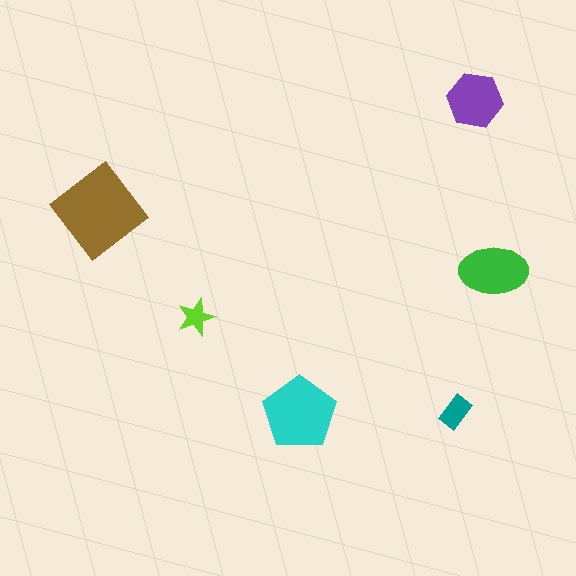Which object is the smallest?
The lime star.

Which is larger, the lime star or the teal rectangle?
The teal rectangle.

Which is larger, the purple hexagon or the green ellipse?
The green ellipse.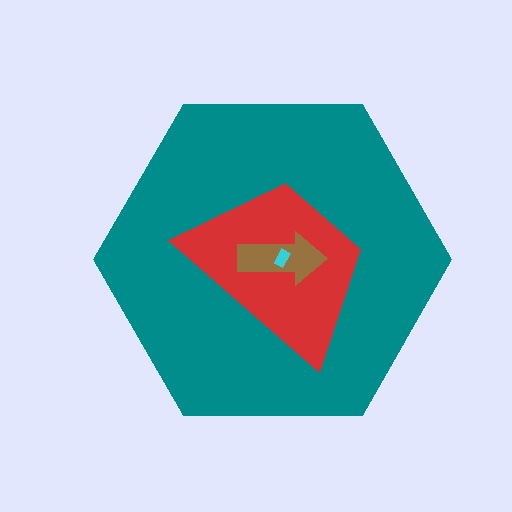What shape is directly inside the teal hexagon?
The red trapezoid.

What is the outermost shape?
The teal hexagon.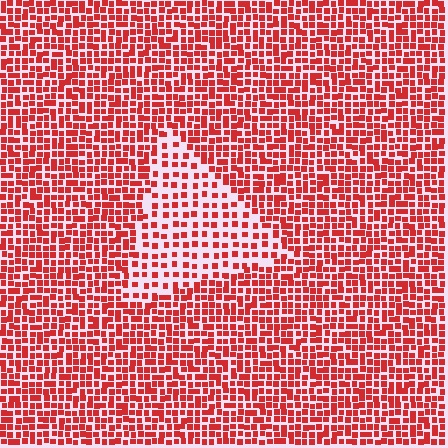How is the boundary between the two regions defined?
The boundary is defined by a change in element density (approximately 1.9x ratio). All elements are the same color, size, and shape.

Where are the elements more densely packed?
The elements are more densely packed outside the triangle boundary.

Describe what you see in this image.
The image contains small red elements arranged at two different densities. A triangle-shaped region is visible where the elements are less densely packed than the surrounding area.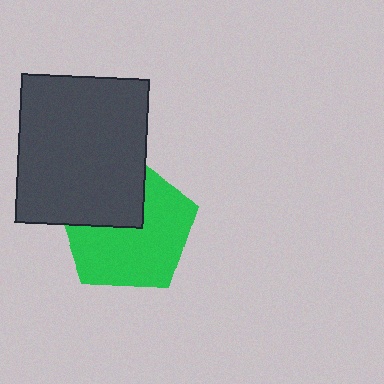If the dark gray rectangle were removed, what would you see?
You would see the complete green pentagon.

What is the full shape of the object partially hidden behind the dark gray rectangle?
The partially hidden object is a green pentagon.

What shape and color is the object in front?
The object in front is a dark gray rectangle.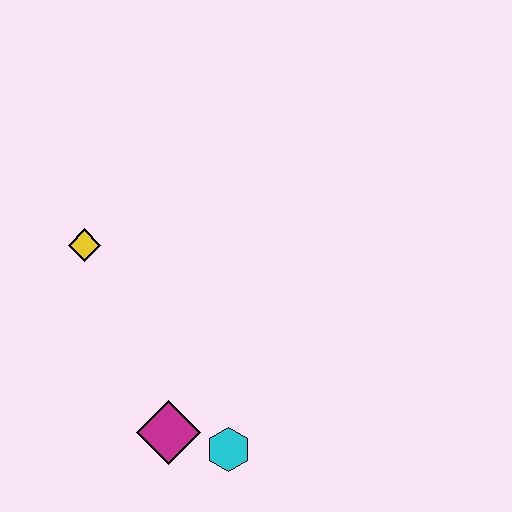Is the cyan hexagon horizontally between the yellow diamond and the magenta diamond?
No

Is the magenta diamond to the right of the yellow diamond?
Yes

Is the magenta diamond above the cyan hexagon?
Yes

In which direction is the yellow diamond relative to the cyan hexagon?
The yellow diamond is above the cyan hexagon.